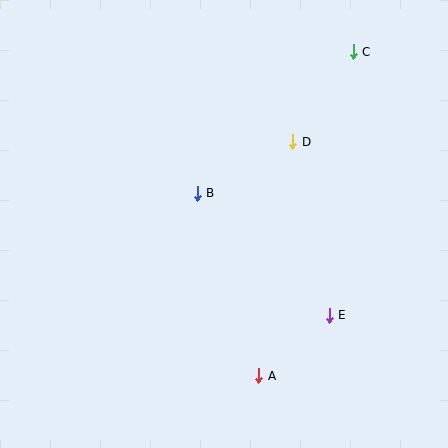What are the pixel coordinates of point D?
Point D is at (293, 142).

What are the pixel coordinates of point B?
Point B is at (197, 193).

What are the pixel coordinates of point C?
Point C is at (353, 52).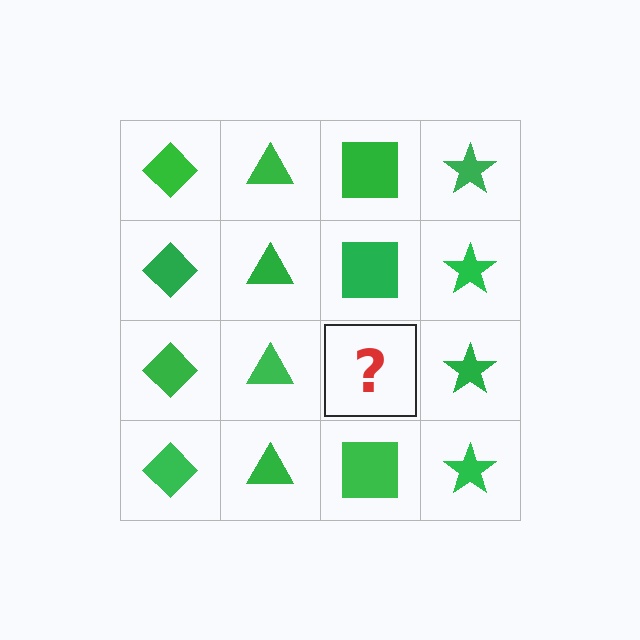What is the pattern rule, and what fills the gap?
The rule is that each column has a consistent shape. The gap should be filled with a green square.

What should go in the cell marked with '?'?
The missing cell should contain a green square.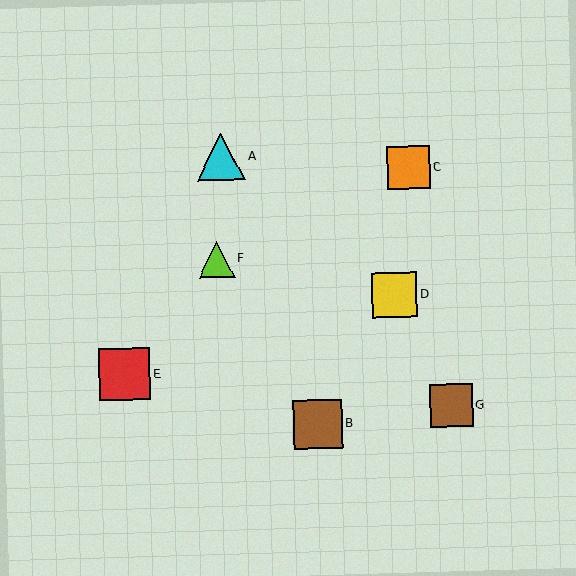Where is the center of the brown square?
The center of the brown square is at (318, 424).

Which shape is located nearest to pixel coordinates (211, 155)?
The cyan triangle (labeled A) at (221, 157) is nearest to that location.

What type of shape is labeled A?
Shape A is a cyan triangle.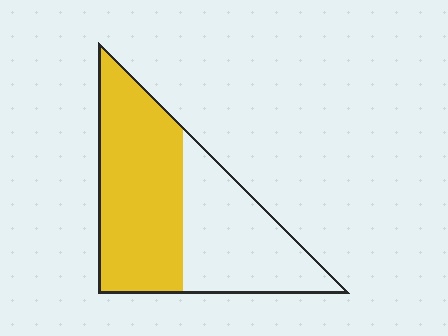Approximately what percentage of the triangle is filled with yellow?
Approximately 55%.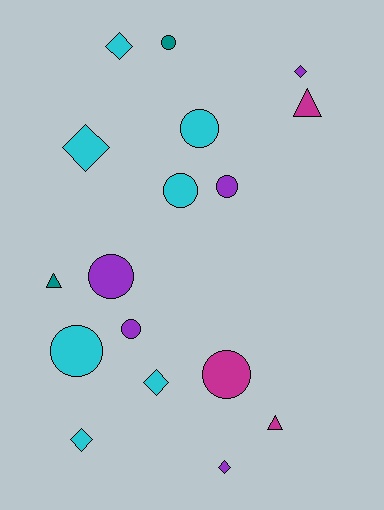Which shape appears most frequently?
Circle, with 8 objects.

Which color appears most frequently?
Cyan, with 7 objects.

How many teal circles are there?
There is 1 teal circle.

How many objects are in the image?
There are 17 objects.